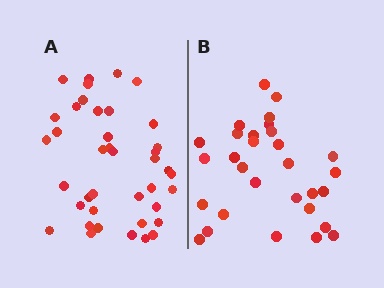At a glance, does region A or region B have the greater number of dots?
Region A (the left region) has more dots.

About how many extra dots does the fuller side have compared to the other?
Region A has roughly 10 or so more dots than region B.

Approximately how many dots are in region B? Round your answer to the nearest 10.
About 30 dots.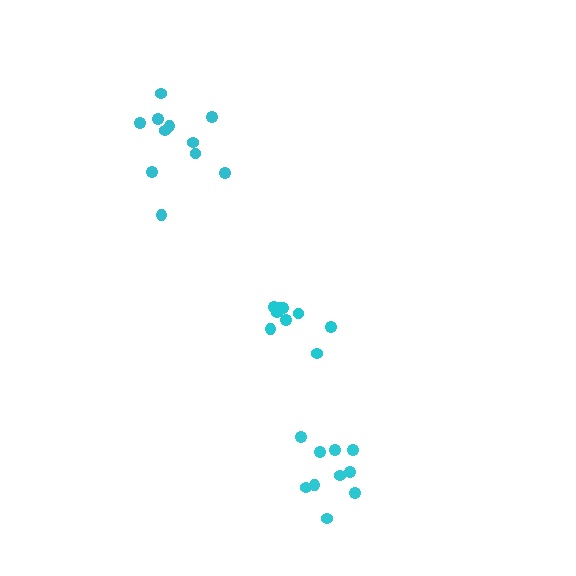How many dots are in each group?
Group 1: 9 dots, Group 2: 11 dots, Group 3: 10 dots (30 total).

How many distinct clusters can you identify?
There are 3 distinct clusters.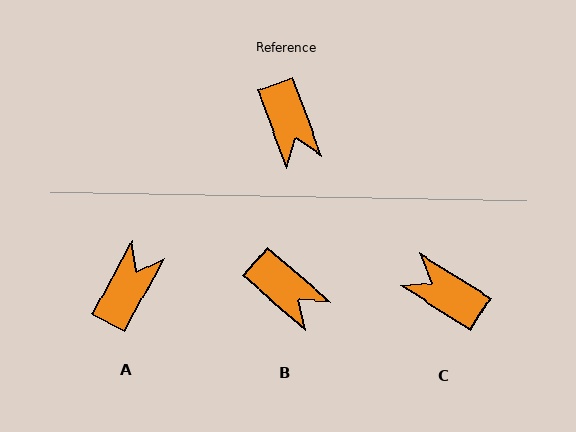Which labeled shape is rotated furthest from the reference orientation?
C, about 143 degrees away.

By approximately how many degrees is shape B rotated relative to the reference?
Approximately 28 degrees counter-clockwise.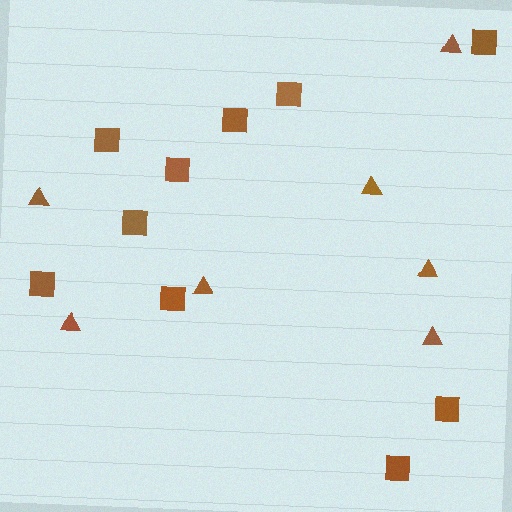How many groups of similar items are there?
There are 2 groups: one group of squares (10) and one group of triangles (7).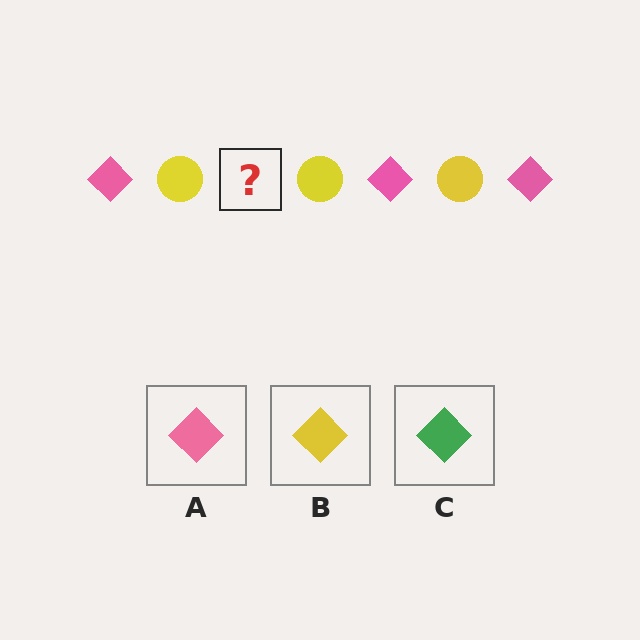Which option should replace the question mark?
Option A.